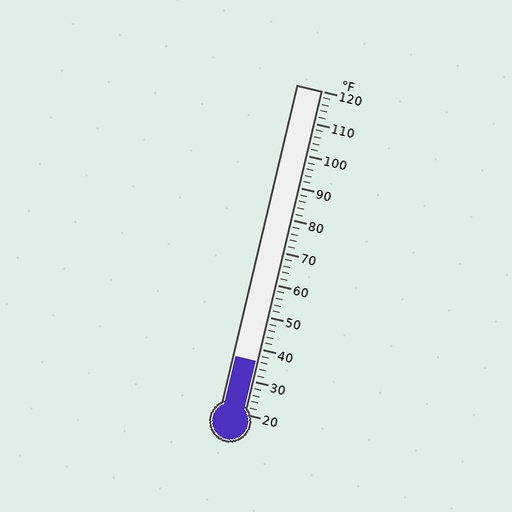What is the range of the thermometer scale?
The thermometer scale ranges from 20°F to 120°F.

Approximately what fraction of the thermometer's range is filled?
The thermometer is filled to approximately 15% of its range.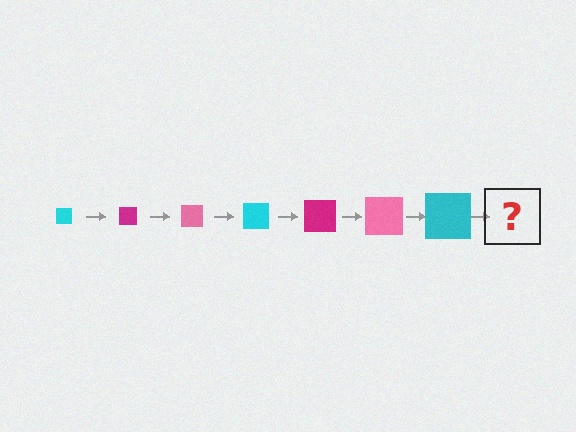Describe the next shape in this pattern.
It should be a magenta square, larger than the previous one.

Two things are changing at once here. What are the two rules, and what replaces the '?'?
The two rules are that the square grows larger each step and the color cycles through cyan, magenta, and pink. The '?' should be a magenta square, larger than the previous one.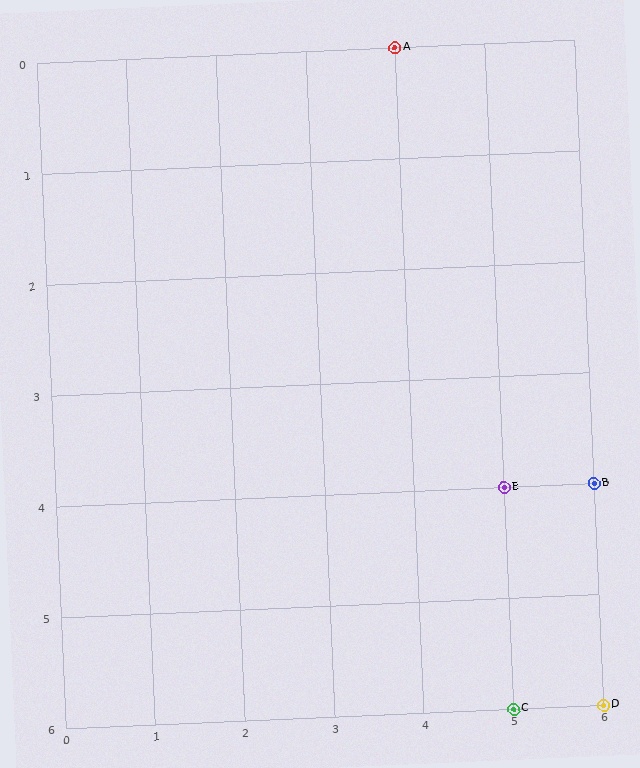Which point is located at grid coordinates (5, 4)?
Point E is at (5, 4).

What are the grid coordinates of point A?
Point A is at grid coordinates (4, 0).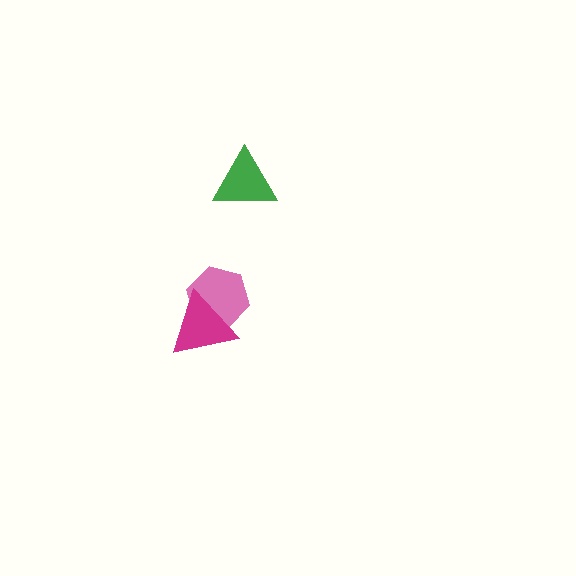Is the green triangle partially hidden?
No, no other shape covers it.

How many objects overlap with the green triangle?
0 objects overlap with the green triangle.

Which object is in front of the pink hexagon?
The magenta triangle is in front of the pink hexagon.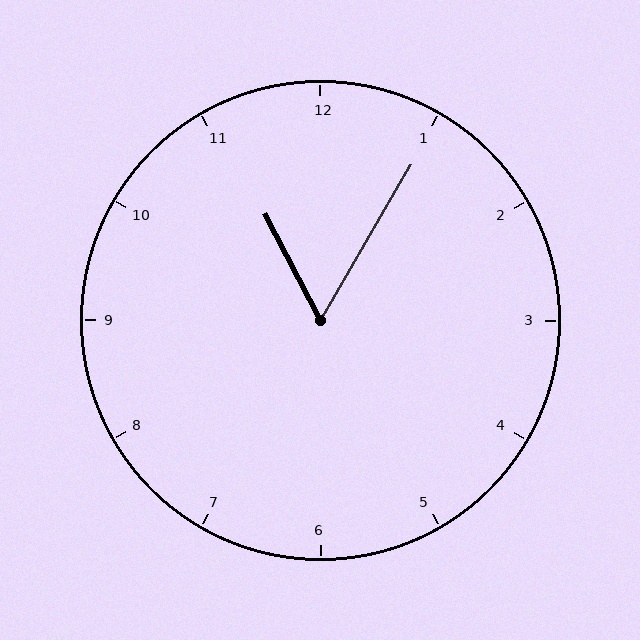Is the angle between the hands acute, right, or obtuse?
It is acute.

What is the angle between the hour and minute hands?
Approximately 58 degrees.